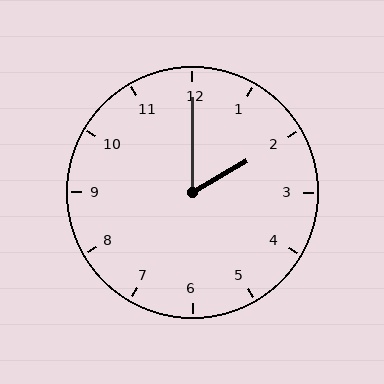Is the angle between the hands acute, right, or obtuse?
It is acute.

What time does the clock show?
2:00.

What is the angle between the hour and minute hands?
Approximately 60 degrees.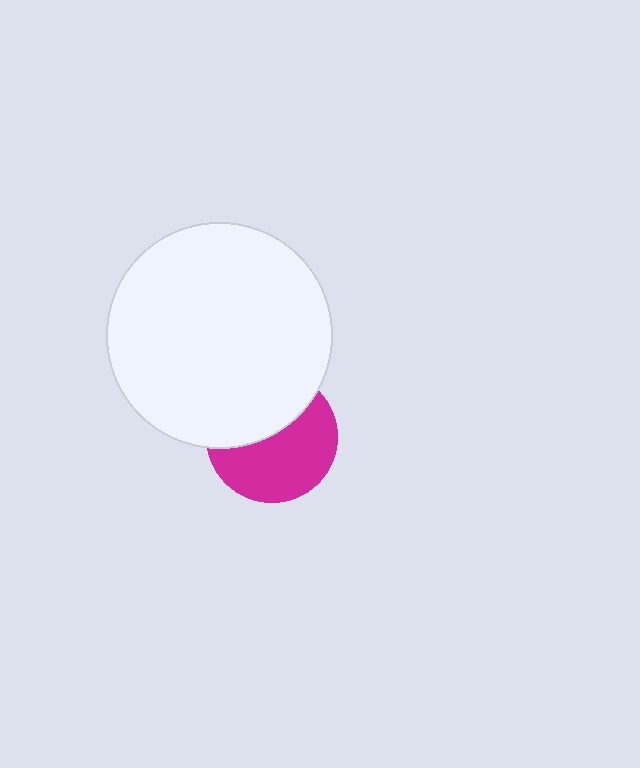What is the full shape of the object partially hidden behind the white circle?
The partially hidden object is a magenta circle.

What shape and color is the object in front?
The object in front is a white circle.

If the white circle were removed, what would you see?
You would see the complete magenta circle.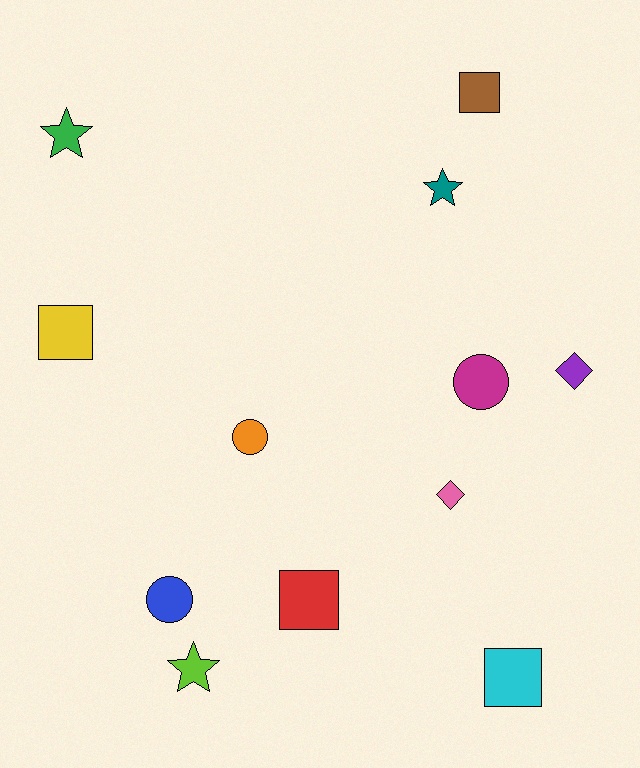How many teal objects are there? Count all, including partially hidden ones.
There is 1 teal object.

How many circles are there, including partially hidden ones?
There are 3 circles.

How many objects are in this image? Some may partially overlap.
There are 12 objects.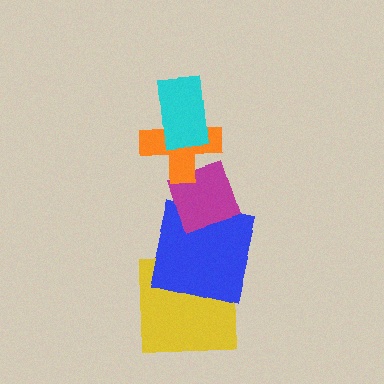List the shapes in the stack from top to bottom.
From top to bottom: the cyan rectangle, the orange cross, the magenta diamond, the blue square, the yellow square.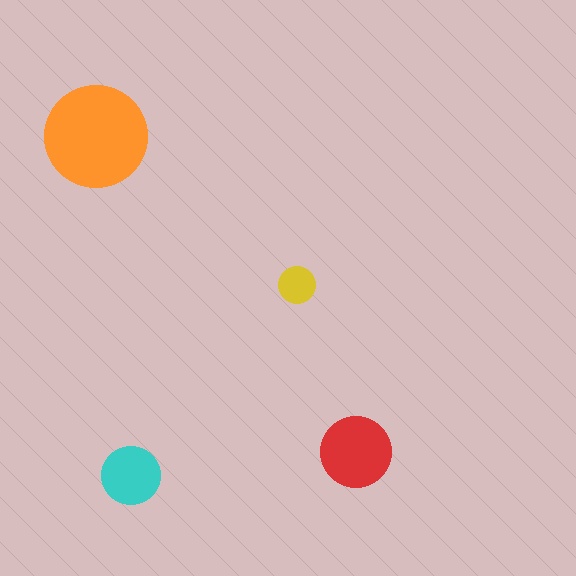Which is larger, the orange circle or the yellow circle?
The orange one.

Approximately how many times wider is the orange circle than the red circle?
About 1.5 times wider.